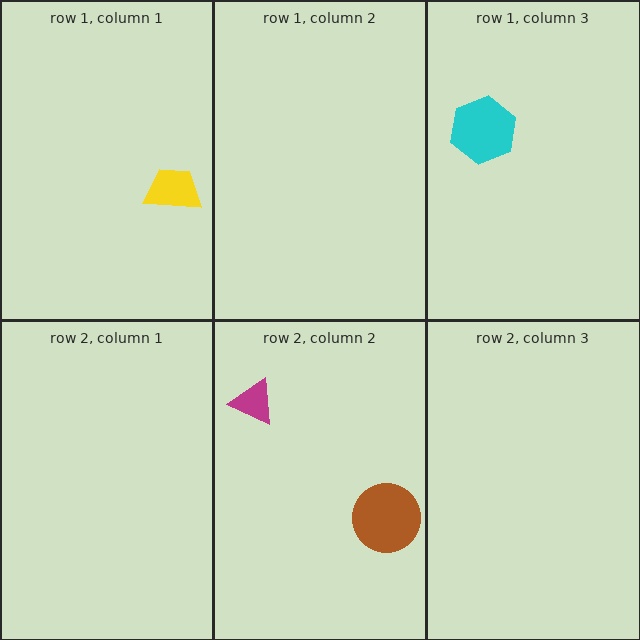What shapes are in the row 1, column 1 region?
The yellow trapezoid.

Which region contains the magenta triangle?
The row 2, column 2 region.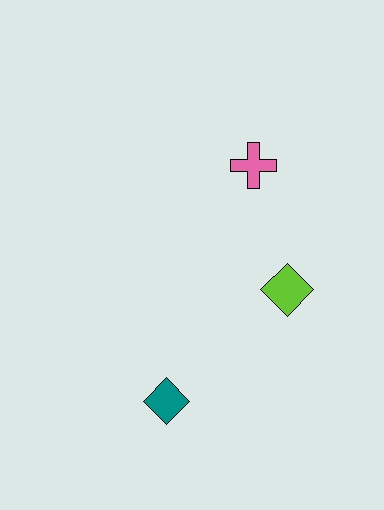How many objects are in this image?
There are 3 objects.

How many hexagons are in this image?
There are no hexagons.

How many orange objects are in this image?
There are no orange objects.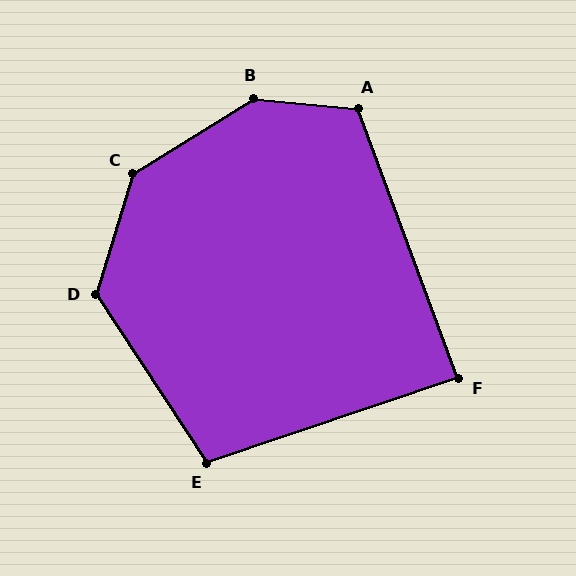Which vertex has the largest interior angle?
B, at approximately 142 degrees.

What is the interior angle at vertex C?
Approximately 139 degrees (obtuse).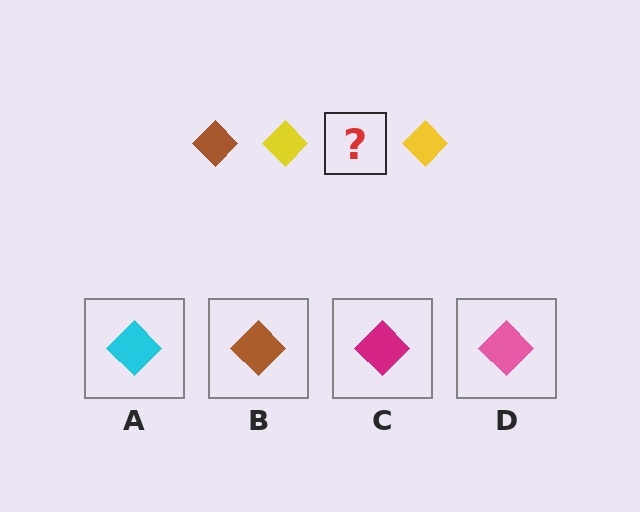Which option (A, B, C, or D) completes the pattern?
B.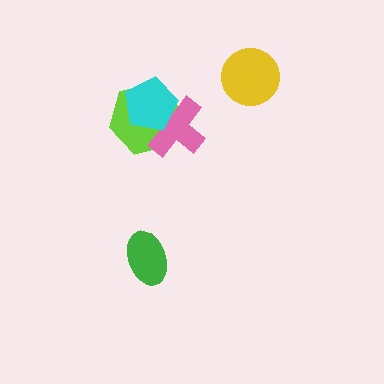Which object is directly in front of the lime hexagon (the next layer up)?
The pink cross is directly in front of the lime hexagon.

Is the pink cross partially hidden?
Yes, it is partially covered by another shape.